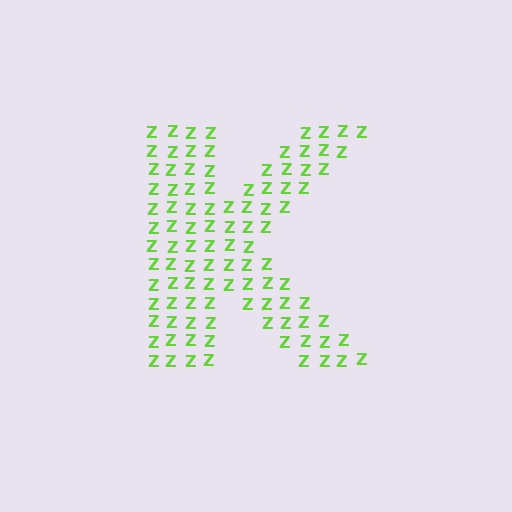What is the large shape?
The large shape is the letter K.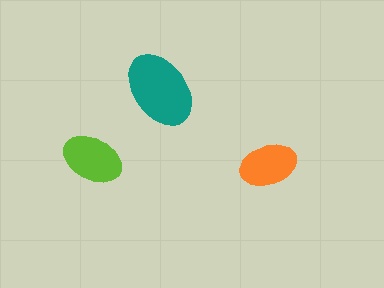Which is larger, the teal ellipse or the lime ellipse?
The teal one.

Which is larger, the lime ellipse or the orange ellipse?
The lime one.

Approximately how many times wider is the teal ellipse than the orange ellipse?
About 1.5 times wider.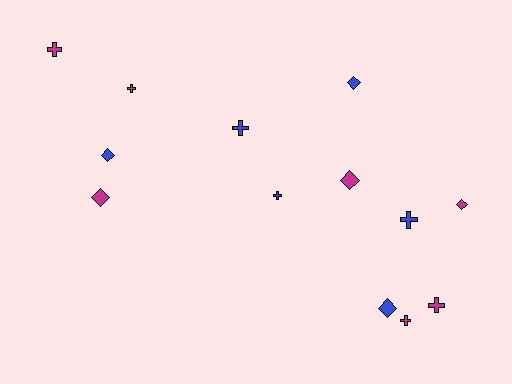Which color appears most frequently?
Magenta, with 7 objects.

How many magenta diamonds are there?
There are 3 magenta diamonds.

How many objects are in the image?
There are 13 objects.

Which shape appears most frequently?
Cross, with 7 objects.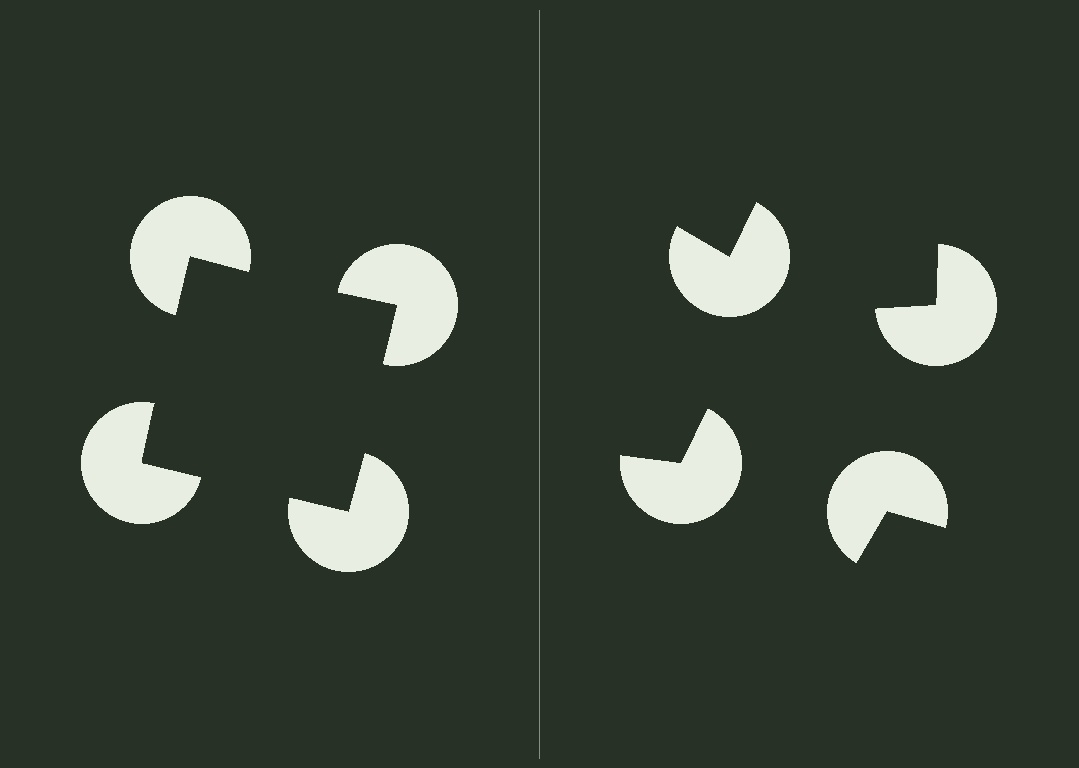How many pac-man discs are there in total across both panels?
8 — 4 on each side.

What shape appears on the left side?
An illusory square.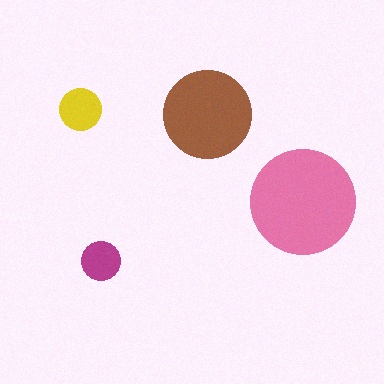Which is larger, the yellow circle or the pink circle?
The pink one.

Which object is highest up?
The yellow circle is topmost.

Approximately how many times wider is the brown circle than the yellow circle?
About 2 times wider.